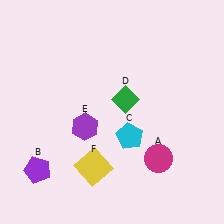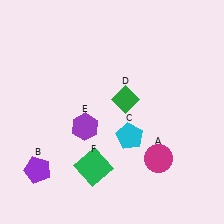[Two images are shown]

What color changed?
The square (F) changed from yellow in Image 1 to green in Image 2.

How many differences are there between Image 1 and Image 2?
There is 1 difference between the two images.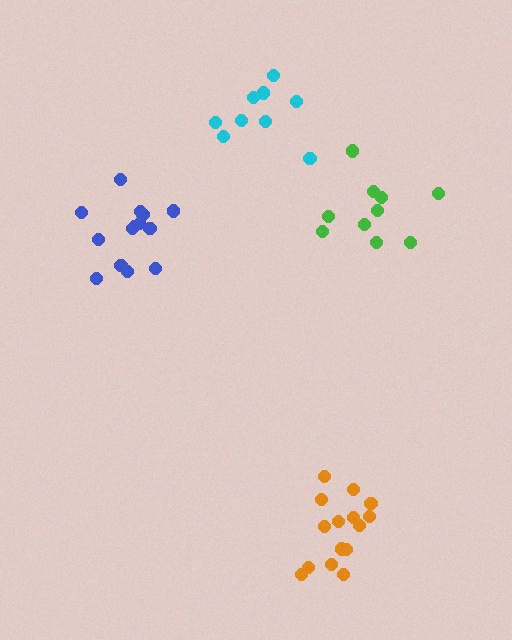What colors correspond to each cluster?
The clusters are colored: orange, blue, green, cyan.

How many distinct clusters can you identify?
There are 4 distinct clusters.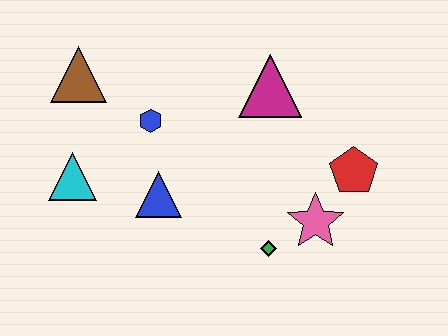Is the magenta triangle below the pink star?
No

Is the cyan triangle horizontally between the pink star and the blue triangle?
No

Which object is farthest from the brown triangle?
The red pentagon is farthest from the brown triangle.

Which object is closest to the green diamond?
The pink star is closest to the green diamond.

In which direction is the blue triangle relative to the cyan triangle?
The blue triangle is to the right of the cyan triangle.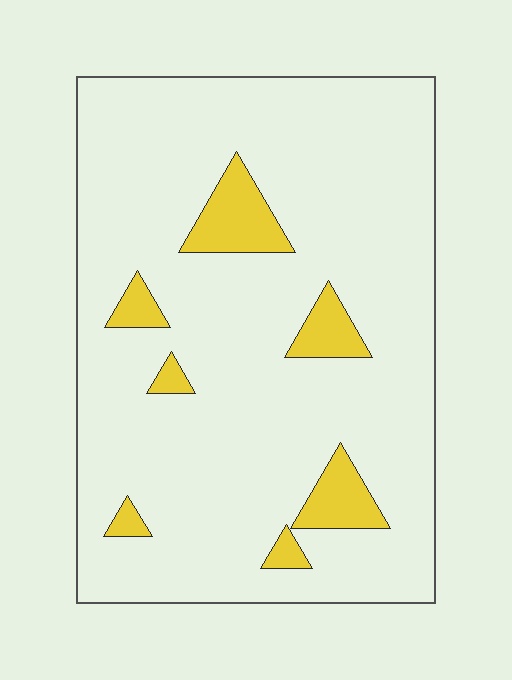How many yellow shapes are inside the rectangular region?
7.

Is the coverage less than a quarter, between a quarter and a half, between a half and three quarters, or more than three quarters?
Less than a quarter.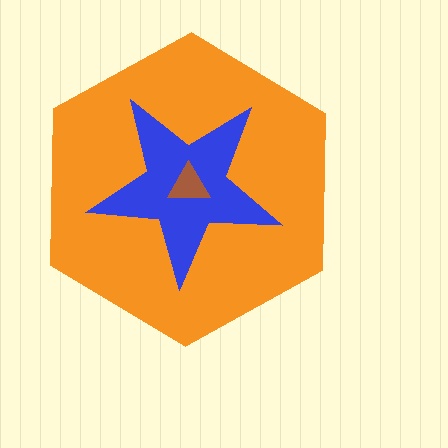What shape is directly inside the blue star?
The brown triangle.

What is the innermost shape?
The brown triangle.